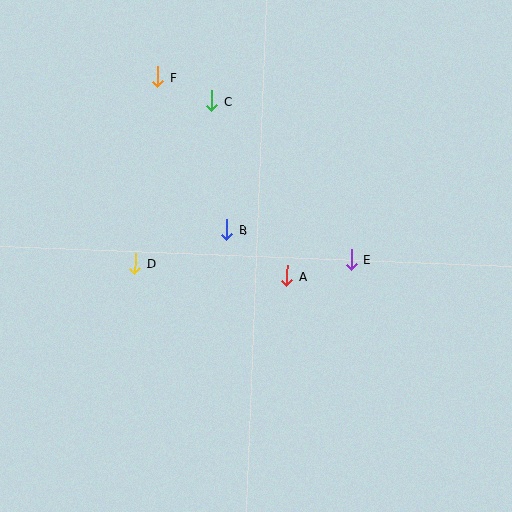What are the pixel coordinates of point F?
Point F is at (158, 76).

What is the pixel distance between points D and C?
The distance between D and C is 180 pixels.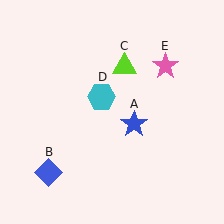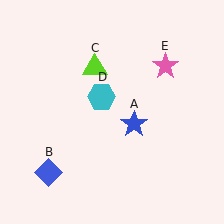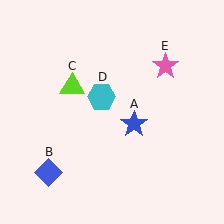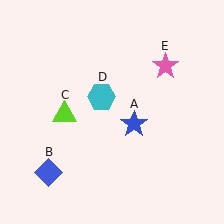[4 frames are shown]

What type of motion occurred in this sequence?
The lime triangle (object C) rotated counterclockwise around the center of the scene.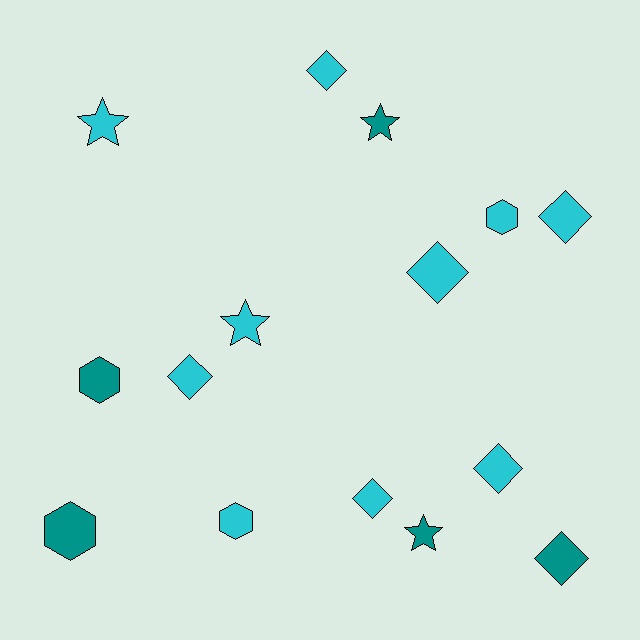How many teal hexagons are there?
There are 2 teal hexagons.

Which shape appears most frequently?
Diamond, with 7 objects.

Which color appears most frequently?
Cyan, with 10 objects.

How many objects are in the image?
There are 15 objects.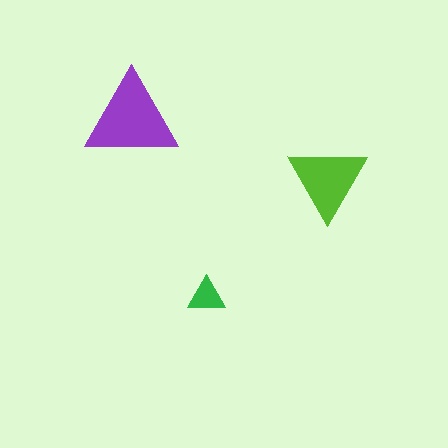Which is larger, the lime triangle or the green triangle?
The lime one.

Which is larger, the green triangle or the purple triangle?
The purple one.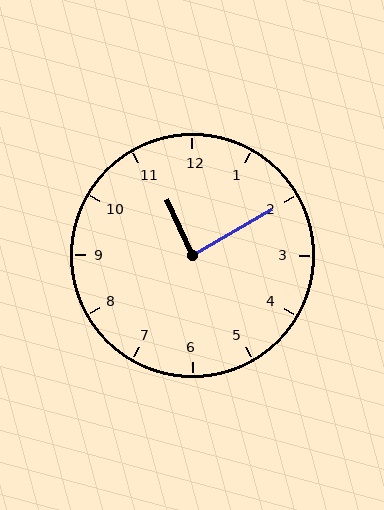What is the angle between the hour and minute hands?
Approximately 85 degrees.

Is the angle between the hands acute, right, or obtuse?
It is right.